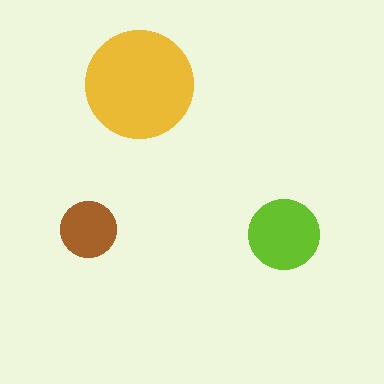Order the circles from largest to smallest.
the yellow one, the lime one, the brown one.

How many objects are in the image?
There are 3 objects in the image.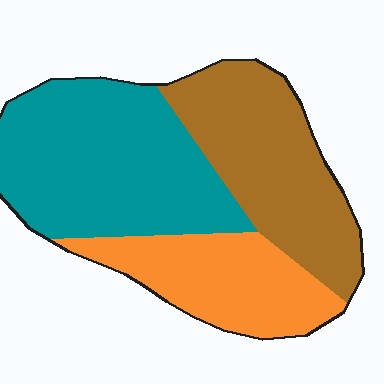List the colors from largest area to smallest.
From largest to smallest: teal, brown, orange.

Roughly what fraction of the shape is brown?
Brown covers about 35% of the shape.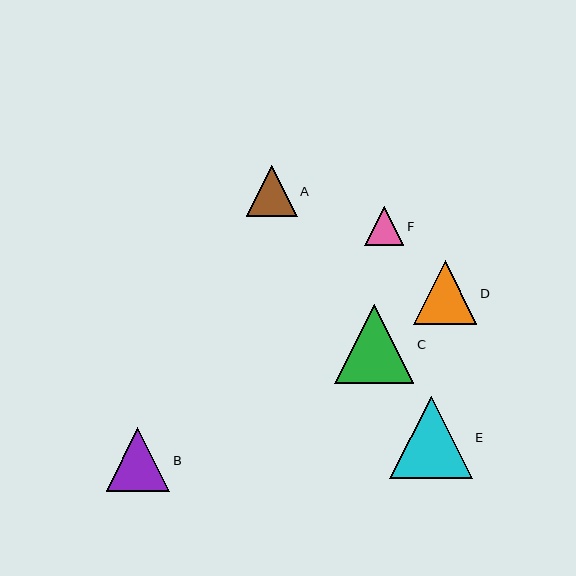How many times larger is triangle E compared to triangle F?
Triangle E is approximately 2.1 times the size of triangle F.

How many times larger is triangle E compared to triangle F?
Triangle E is approximately 2.1 times the size of triangle F.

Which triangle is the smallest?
Triangle F is the smallest with a size of approximately 39 pixels.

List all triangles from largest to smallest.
From largest to smallest: E, C, D, B, A, F.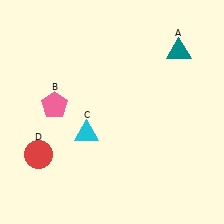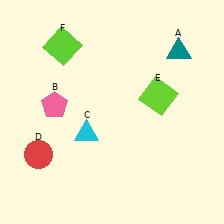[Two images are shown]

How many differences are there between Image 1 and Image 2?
There are 2 differences between the two images.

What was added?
A lime square (E), a lime square (F) were added in Image 2.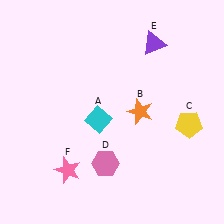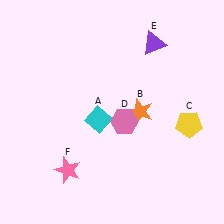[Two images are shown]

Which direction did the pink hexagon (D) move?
The pink hexagon (D) moved up.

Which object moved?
The pink hexagon (D) moved up.